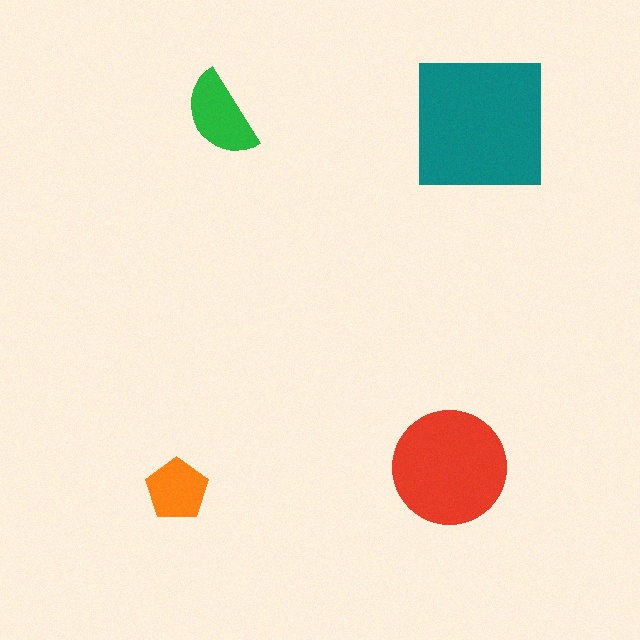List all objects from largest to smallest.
The teal square, the red circle, the green semicircle, the orange pentagon.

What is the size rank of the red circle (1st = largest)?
2nd.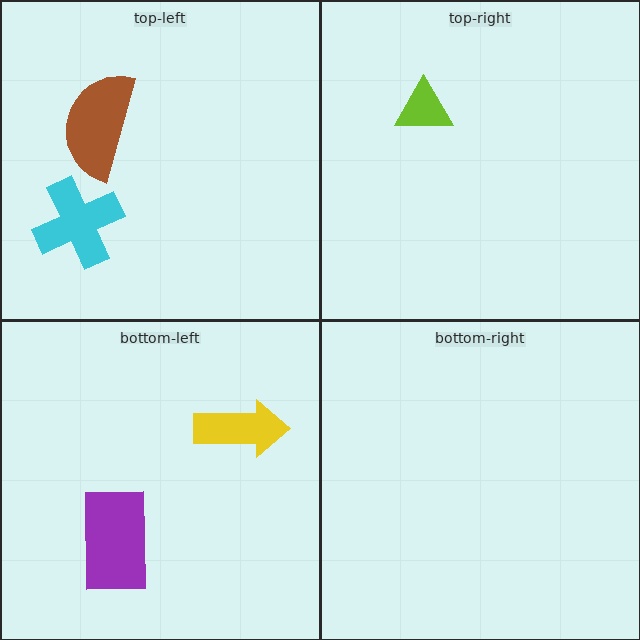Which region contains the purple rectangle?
The bottom-left region.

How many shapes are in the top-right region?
1.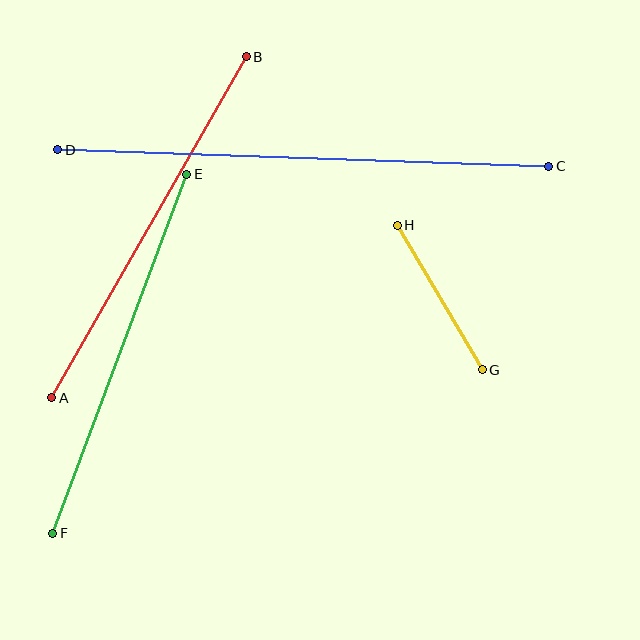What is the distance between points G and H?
The distance is approximately 168 pixels.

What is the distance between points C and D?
The distance is approximately 492 pixels.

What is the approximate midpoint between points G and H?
The midpoint is at approximately (440, 298) pixels.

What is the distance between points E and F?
The distance is approximately 383 pixels.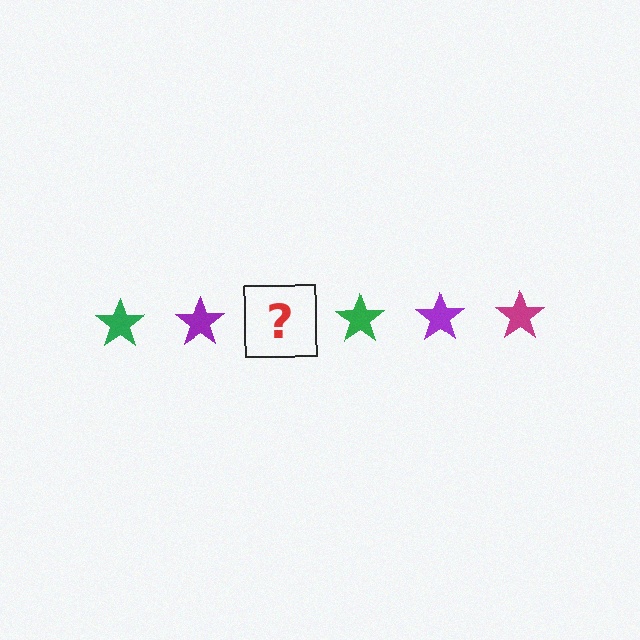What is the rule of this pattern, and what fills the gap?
The rule is that the pattern cycles through green, purple, magenta stars. The gap should be filled with a magenta star.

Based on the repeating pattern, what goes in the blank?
The blank should be a magenta star.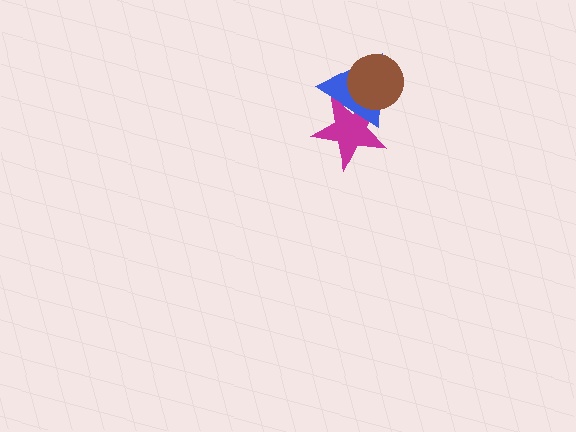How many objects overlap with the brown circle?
2 objects overlap with the brown circle.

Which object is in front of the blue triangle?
The brown circle is in front of the blue triangle.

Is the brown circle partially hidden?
No, no other shape covers it.